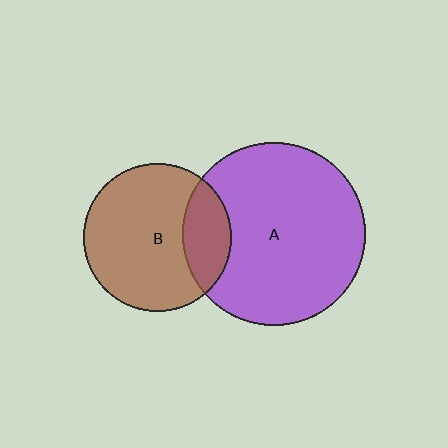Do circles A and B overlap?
Yes.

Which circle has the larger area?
Circle A (purple).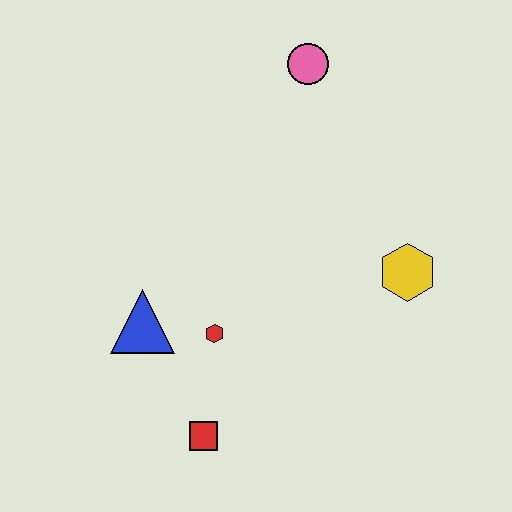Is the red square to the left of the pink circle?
Yes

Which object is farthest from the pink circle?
The red square is farthest from the pink circle.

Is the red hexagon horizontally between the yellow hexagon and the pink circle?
No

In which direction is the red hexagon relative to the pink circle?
The red hexagon is below the pink circle.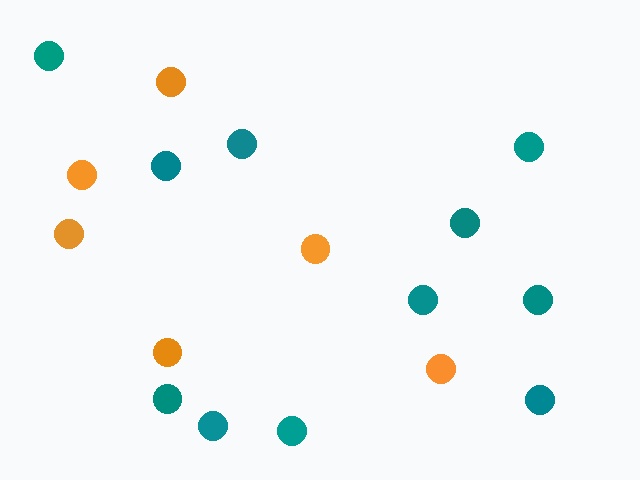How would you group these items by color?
There are 2 groups: one group of orange circles (6) and one group of teal circles (11).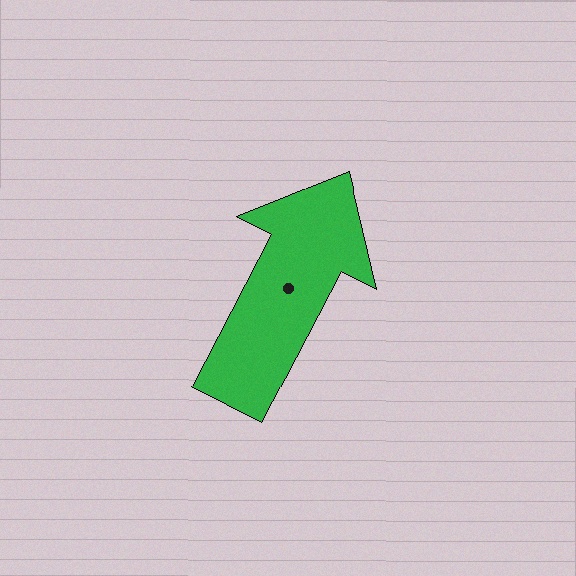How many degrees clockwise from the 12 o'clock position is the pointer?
Approximately 28 degrees.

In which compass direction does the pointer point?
Northeast.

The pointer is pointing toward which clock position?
Roughly 1 o'clock.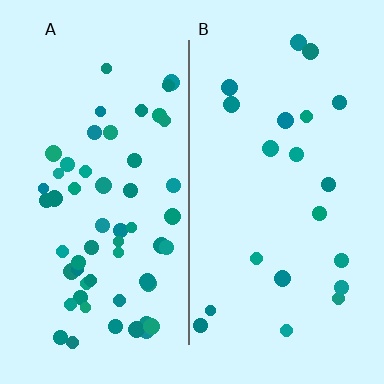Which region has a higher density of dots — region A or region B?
A (the left).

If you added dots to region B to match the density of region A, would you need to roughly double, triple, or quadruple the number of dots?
Approximately triple.